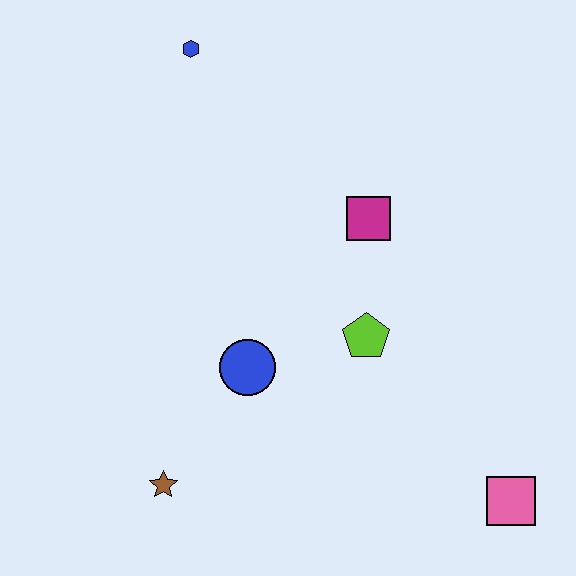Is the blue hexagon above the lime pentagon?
Yes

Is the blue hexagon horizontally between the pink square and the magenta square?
No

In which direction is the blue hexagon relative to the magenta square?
The blue hexagon is to the left of the magenta square.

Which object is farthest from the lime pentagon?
The blue hexagon is farthest from the lime pentagon.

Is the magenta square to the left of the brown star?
No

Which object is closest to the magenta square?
The lime pentagon is closest to the magenta square.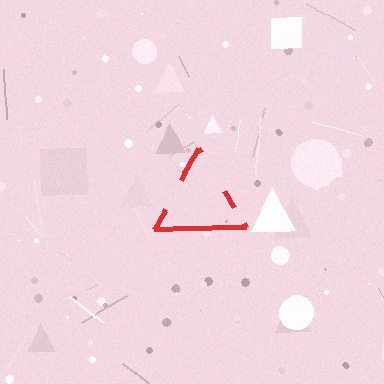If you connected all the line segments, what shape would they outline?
They would outline a triangle.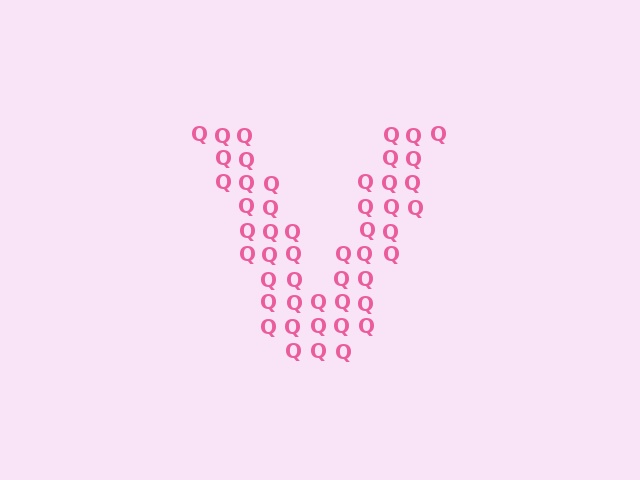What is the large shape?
The large shape is the letter V.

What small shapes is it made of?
It is made of small letter Q's.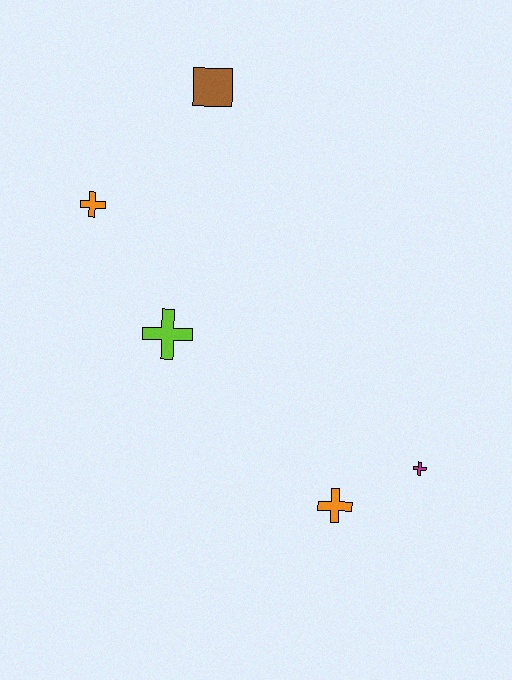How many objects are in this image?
There are 5 objects.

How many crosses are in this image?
There are 4 crosses.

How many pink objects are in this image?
There are no pink objects.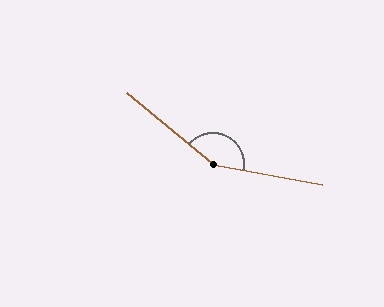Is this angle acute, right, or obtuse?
It is obtuse.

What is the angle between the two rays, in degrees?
Approximately 151 degrees.